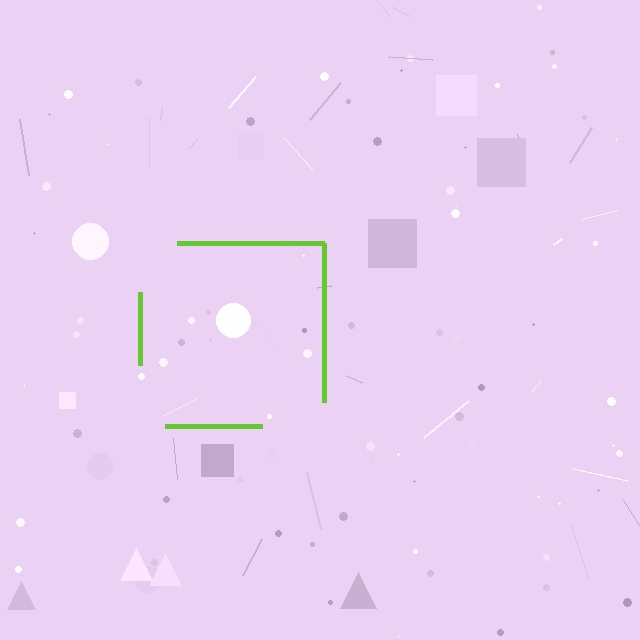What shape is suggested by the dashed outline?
The dashed outline suggests a square.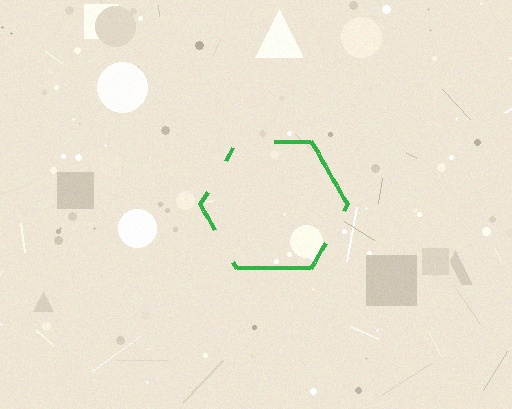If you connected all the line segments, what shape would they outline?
They would outline a hexagon.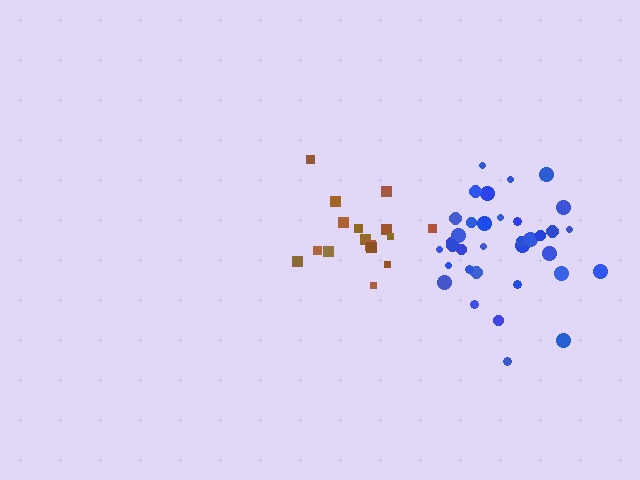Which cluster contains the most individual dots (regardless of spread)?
Blue (35).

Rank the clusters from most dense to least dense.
blue, brown.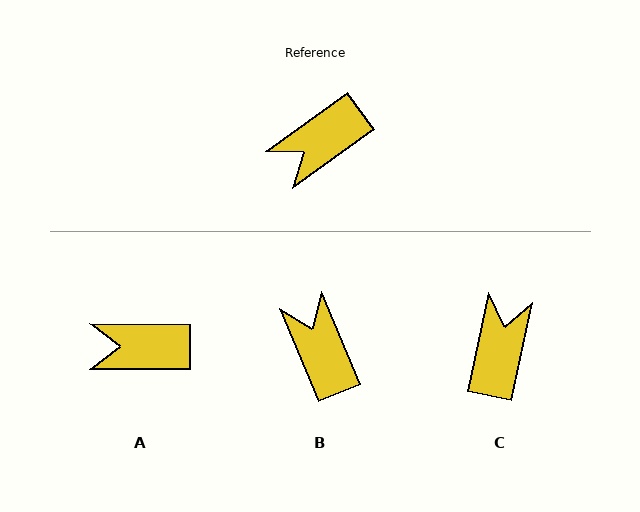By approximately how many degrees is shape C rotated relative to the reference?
Approximately 138 degrees clockwise.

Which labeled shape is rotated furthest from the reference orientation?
C, about 138 degrees away.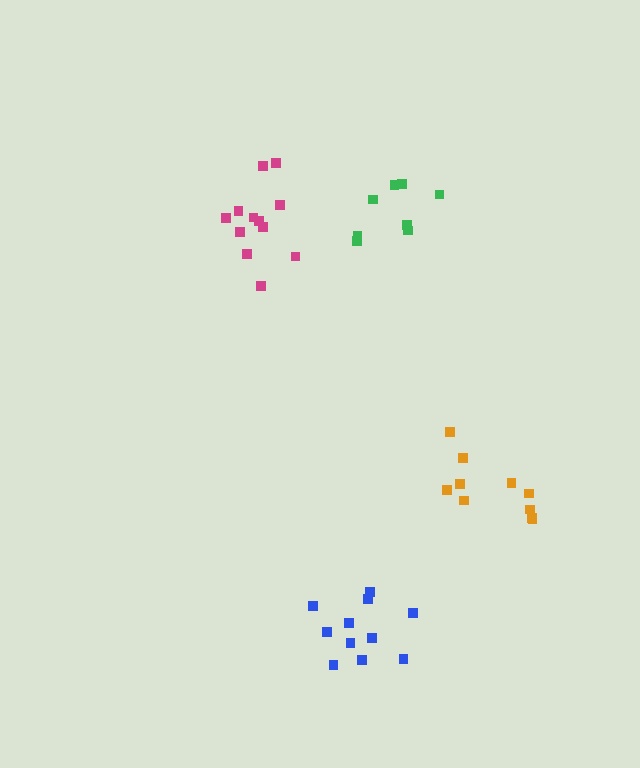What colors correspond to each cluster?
The clusters are colored: blue, orange, magenta, green.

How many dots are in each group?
Group 1: 11 dots, Group 2: 10 dots, Group 3: 12 dots, Group 4: 8 dots (41 total).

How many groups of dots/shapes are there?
There are 4 groups.